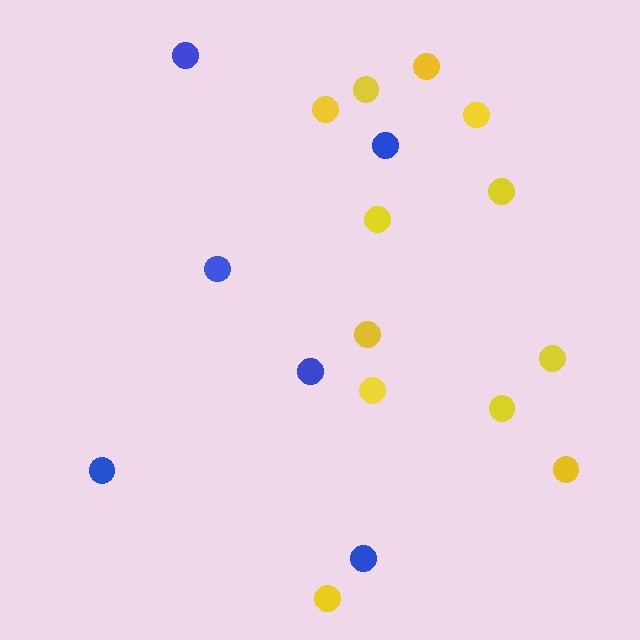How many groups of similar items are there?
There are 2 groups: one group of yellow circles (12) and one group of blue circles (6).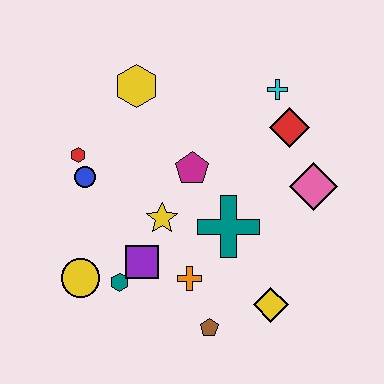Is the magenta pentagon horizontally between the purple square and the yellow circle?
No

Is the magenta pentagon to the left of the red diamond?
Yes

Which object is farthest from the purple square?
The cyan cross is farthest from the purple square.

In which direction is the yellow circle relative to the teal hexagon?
The yellow circle is to the left of the teal hexagon.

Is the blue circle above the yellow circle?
Yes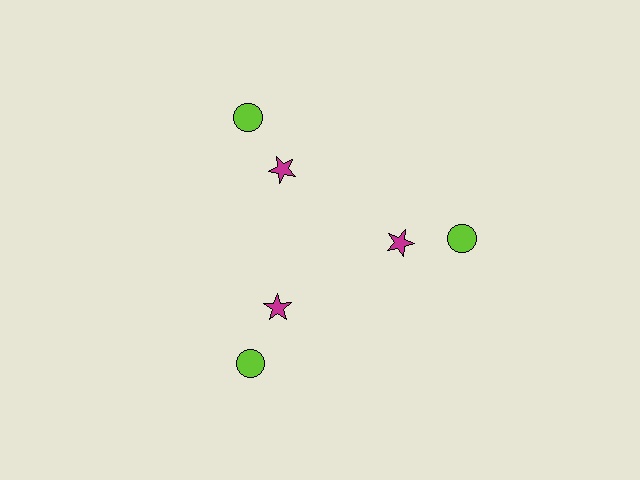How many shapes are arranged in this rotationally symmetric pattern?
There are 6 shapes, arranged in 3 groups of 2.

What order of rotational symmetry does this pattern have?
This pattern has 3-fold rotational symmetry.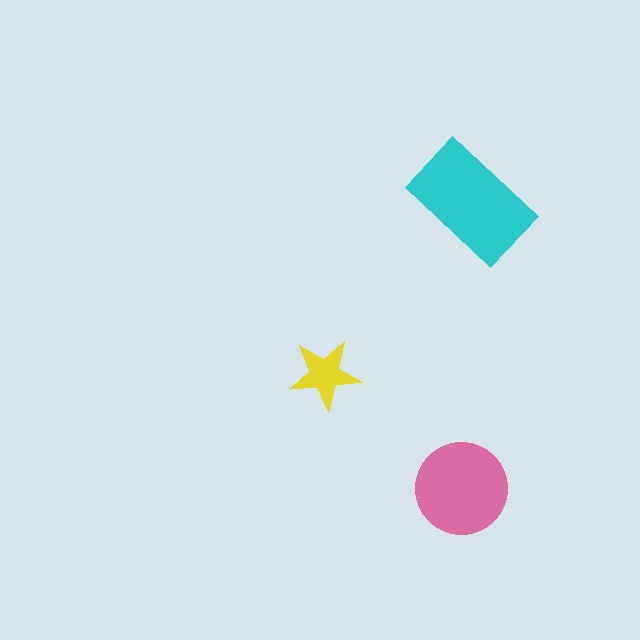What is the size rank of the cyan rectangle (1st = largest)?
1st.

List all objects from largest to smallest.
The cyan rectangle, the pink circle, the yellow star.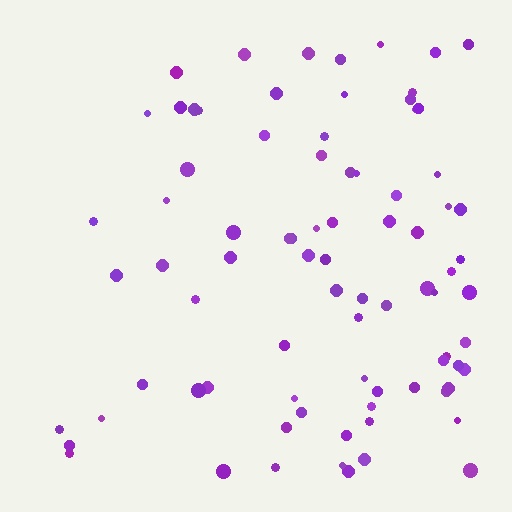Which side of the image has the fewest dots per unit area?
The left.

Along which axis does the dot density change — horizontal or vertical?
Horizontal.